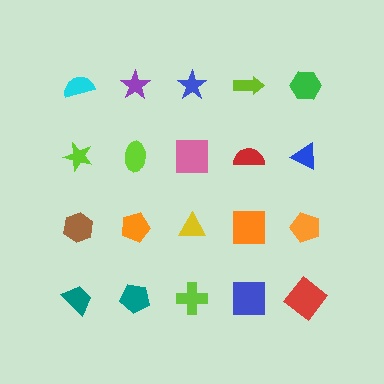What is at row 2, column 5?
A blue triangle.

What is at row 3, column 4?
An orange square.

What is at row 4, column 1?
A teal trapezoid.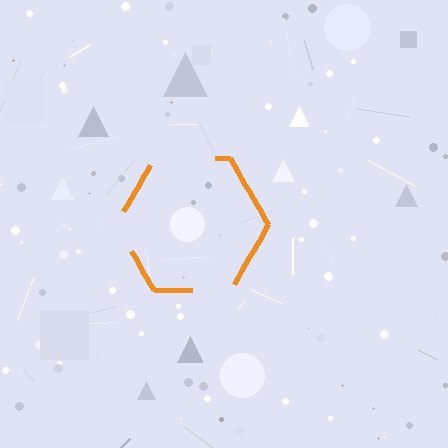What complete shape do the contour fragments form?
The contour fragments form a hexagon.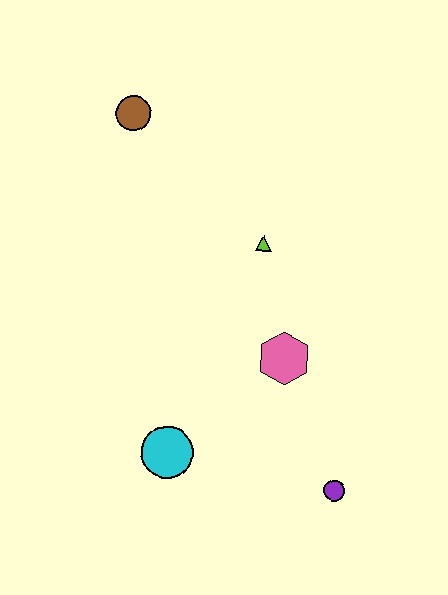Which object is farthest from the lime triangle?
The purple circle is farthest from the lime triangle.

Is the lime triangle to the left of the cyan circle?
No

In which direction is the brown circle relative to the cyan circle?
The brown circle is above the cyan circle.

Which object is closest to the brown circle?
The lime triangle is closest to the brown circle.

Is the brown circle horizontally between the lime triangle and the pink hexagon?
No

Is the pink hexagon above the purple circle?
Yes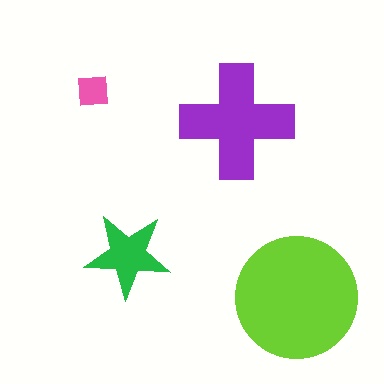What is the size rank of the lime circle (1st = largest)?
1st.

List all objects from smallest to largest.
The pink square, the green star, the purple cross, the lime circle.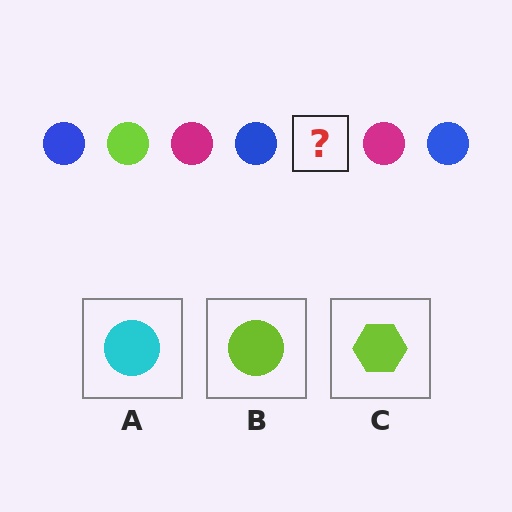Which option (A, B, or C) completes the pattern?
B.